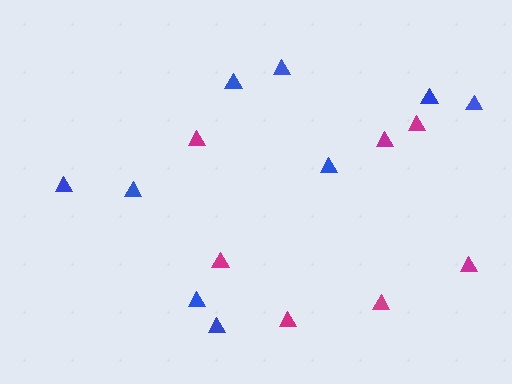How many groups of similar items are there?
There are 2 groups: one group of blue triangles (9) and one group of magenta triangles (7).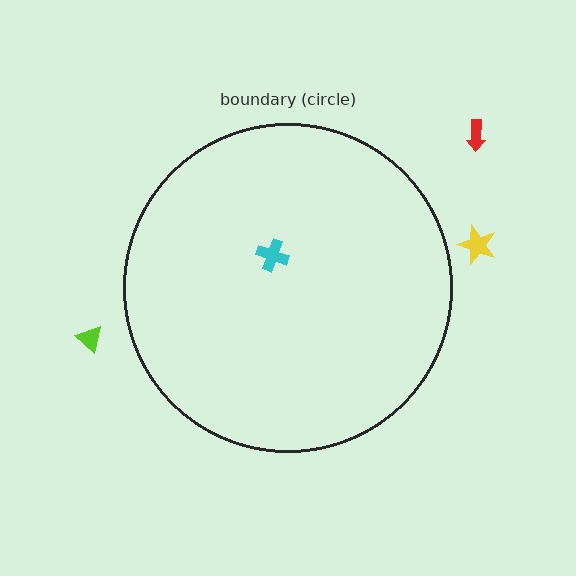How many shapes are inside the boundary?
1 inside, 3 outside.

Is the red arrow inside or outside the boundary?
Outside.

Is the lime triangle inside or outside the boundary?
Outside.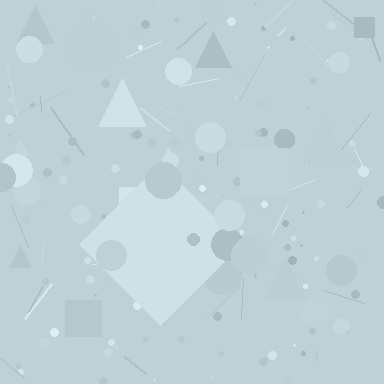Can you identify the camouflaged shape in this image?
The camouflaged shape is a diamond.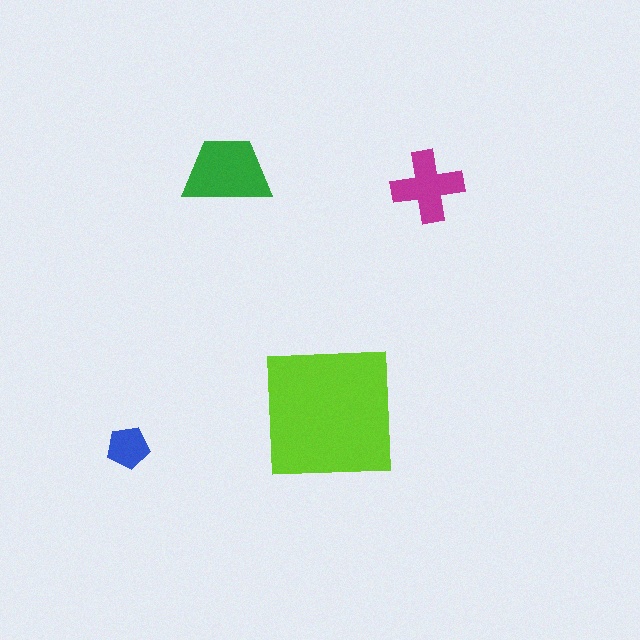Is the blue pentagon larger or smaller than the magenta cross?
Smaller.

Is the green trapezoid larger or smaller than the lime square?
Smaller.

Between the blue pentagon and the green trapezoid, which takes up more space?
The green trapezoid.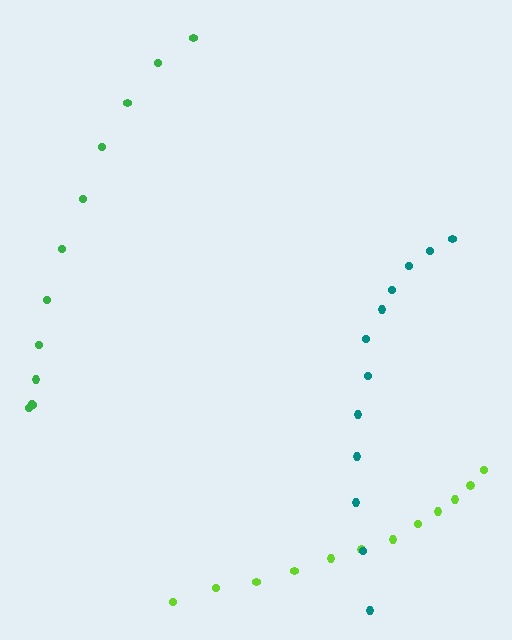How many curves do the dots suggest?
There are 3 distinct paths.